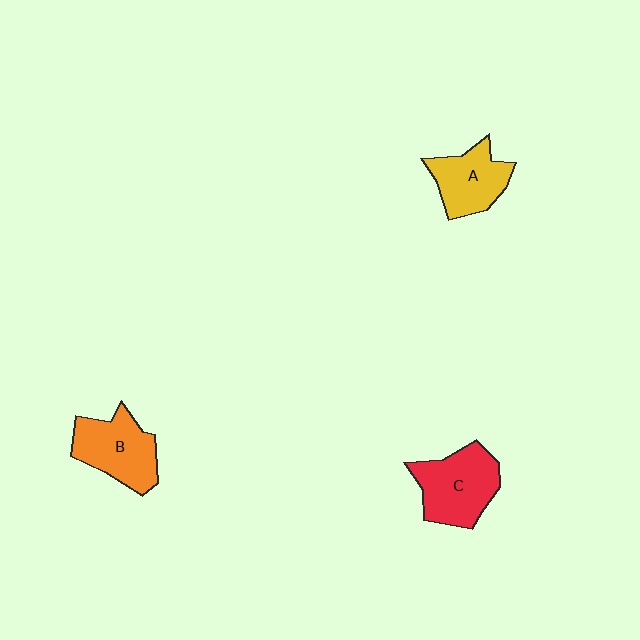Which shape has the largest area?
Shape C (red).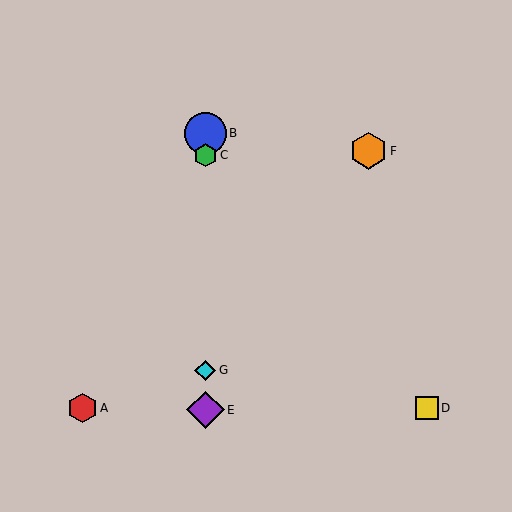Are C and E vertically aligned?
Yes, both are at x≈205.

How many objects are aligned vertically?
4 objects (B, C, E, G) are aligned vertically.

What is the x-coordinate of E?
Object E is at x≈205.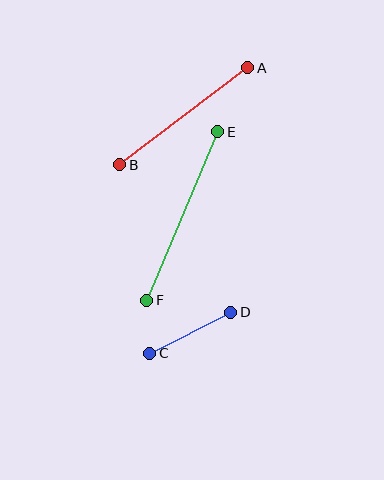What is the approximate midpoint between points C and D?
The midpoint is at approximately (190, 333) pixels.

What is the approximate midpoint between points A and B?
The midpoint is at approximately (184, 116) pixels.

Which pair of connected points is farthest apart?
Points E and F are farthest apart.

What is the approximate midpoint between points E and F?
The midpoint is at approximately (182, 216) pixels.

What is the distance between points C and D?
The distance is approximately 91 pixels.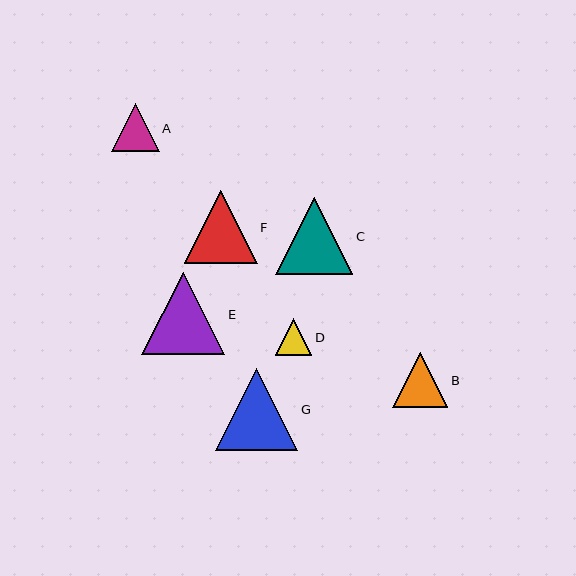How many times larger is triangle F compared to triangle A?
Triangle F is approximately 1.5 times the size of triangle A.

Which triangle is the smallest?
Triangle D is the smallest with a size of approximately 37 pixels.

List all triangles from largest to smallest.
From largest to smallest: E, G, C, F, B, A, D.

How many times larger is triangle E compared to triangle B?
Triangle E is approximately 1.5 times the size of triangle B.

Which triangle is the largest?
Triangle E is the largest with a size of approximately 83 pixels.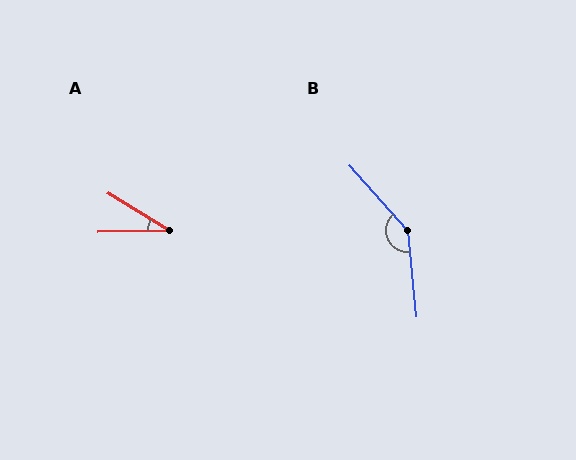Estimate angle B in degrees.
Approximately 144 degrees.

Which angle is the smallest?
A, at approximately 32 degrees.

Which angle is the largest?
B, at approximately 144 degrees.